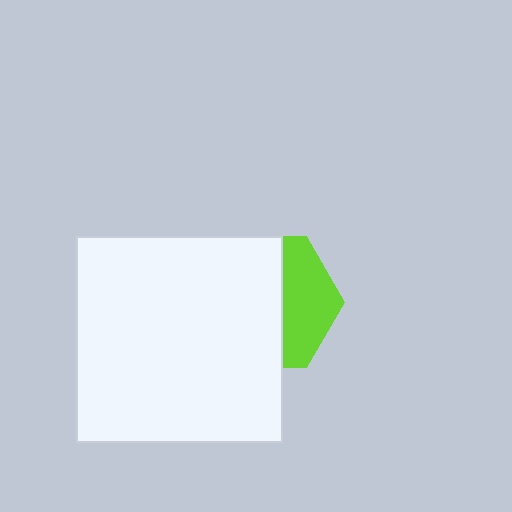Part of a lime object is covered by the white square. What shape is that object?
It is a hexagon.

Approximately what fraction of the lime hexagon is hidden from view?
Roughly 63% of the lime hexagon is hidden behind the white square.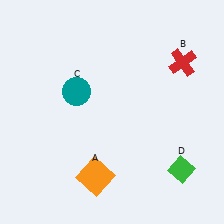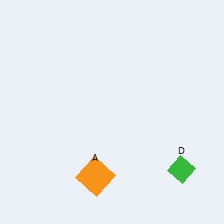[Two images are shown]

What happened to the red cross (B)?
The red cross (B) was removed in Image 2. It was in the top-right area of Image 1.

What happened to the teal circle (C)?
The teal circle (C) was removed in Image 2. It was in the top-left area of Image 1.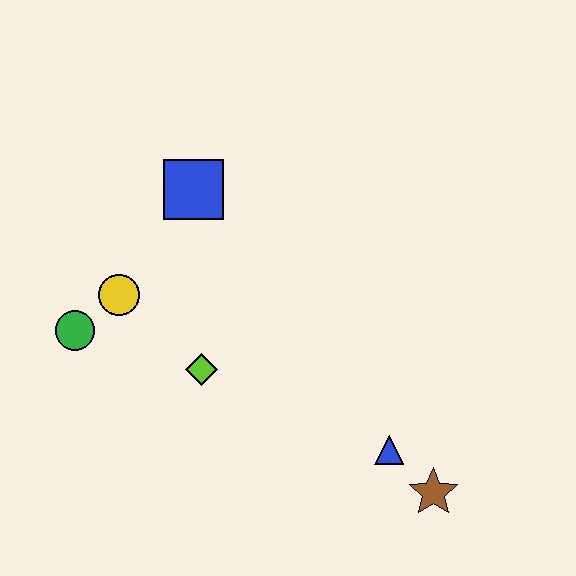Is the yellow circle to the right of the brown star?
No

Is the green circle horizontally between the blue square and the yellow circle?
No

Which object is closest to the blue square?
The yellow circle is closest to the blue square.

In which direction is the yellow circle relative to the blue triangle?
The yellow circle is to the left of the blue triangle.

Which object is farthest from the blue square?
The brown star is farthest from the blue square.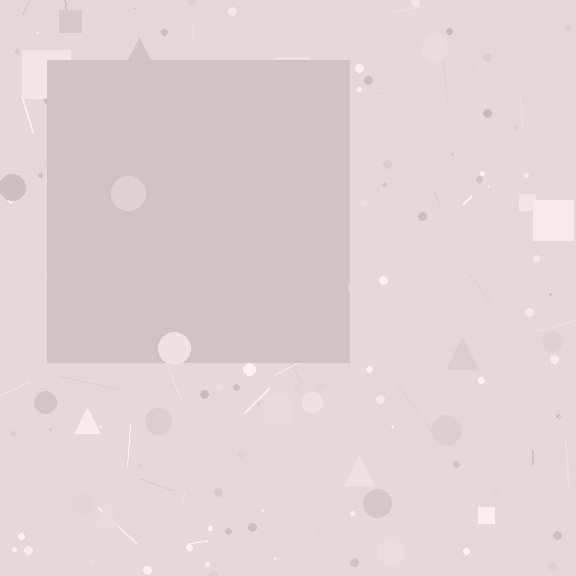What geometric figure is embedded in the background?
A square is embedded in the background.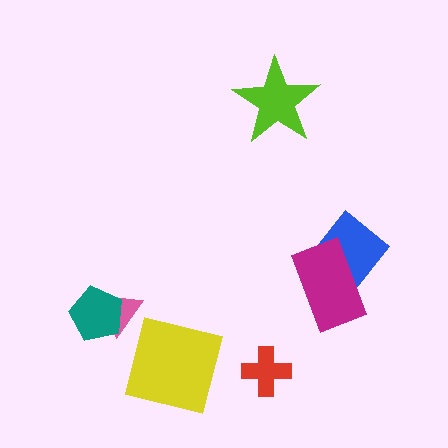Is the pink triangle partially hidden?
Yes, it is partially covered by another shape.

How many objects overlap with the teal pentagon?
1 object overlaps with the teal pentagon.